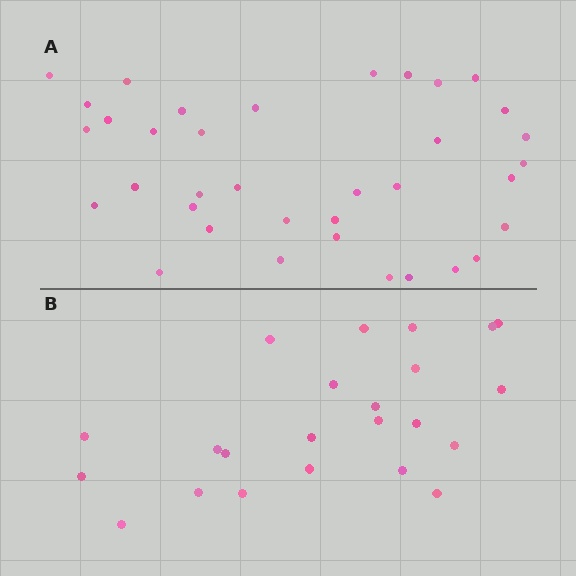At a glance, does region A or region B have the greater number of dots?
Region A (the top region) has more dots.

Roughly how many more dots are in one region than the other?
Region A has approximately 15 more dots than region B.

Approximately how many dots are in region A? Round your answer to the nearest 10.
About 40 dots. (The exact count is 36, which rounds to 40.)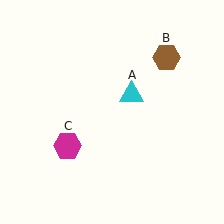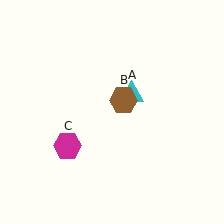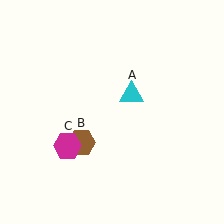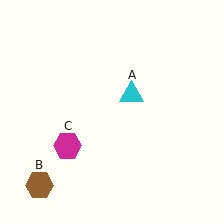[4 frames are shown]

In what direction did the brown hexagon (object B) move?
The brown hexagon (object B) moved down and to the left.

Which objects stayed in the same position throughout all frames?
Cyan triangle (object A) and magenta hexagon (object C) remained stationary.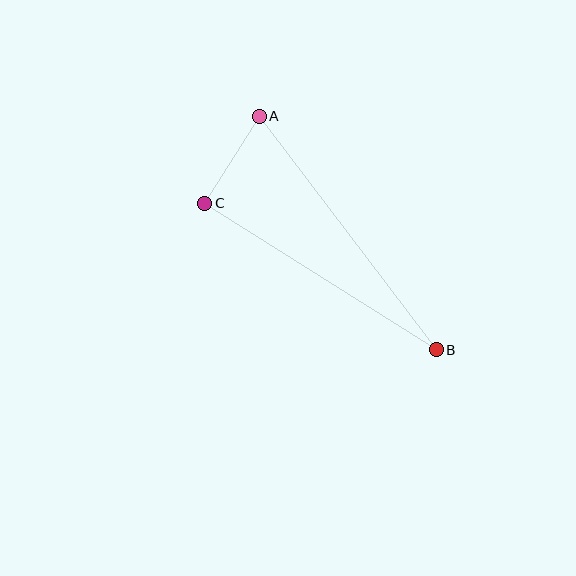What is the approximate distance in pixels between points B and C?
The distance between B and C is approximately 274 pixels.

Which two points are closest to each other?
Points A and C are closest to each other.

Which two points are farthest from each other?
Points A and B are farthest from each other.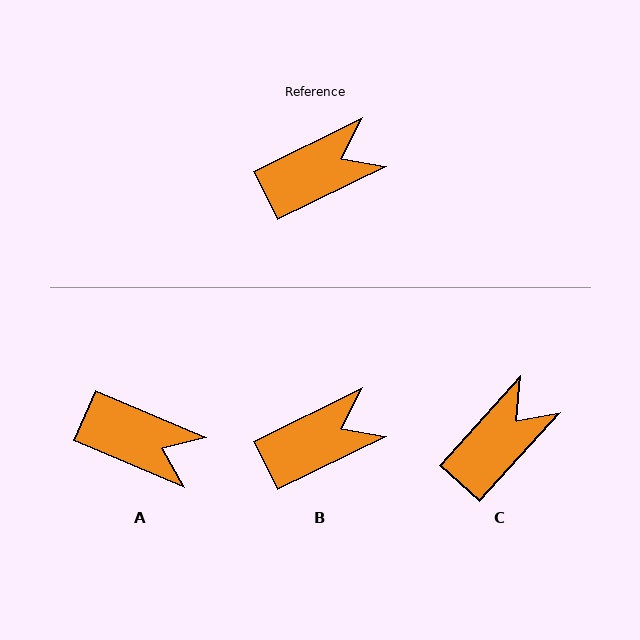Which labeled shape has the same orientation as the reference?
B.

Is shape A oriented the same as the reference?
No, it is off by about 49 degrees.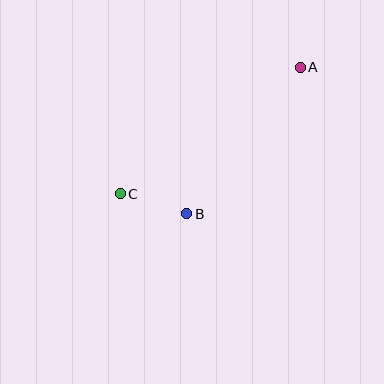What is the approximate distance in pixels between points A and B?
The distance between A and B is approximately 186 pixels.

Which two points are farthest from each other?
Points A and C are farthest from each other.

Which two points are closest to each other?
Points B and C are closest to each other.